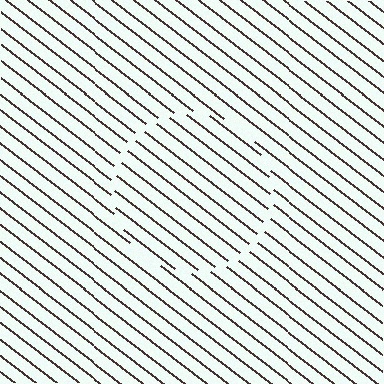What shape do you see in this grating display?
An illusory circle. The interior of the shape contains the same grating, shifted by half a period — the contour is defined by the phase discontinuity where line-ends from the inner and outer gratings abut.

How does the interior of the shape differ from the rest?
The interior of the shape contains the same grating, shifted by half a period — the contour is defined by the phase discontinuity where line-ends from the inner and outer gratings abut.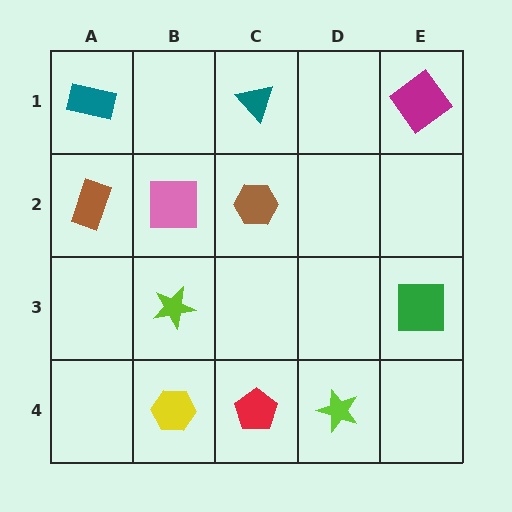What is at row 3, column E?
A green square.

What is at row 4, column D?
A lime star.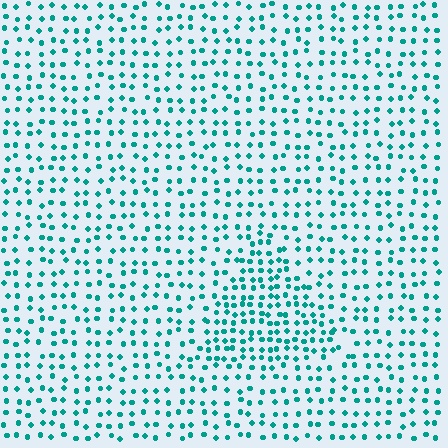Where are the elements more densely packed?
The elements are more densely packed inside the triangle boundary.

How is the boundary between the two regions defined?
The boundary is defined by a change in element density (approximately 1.7x ratio). All elements are the same color, size, and shape.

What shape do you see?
I see a triangle.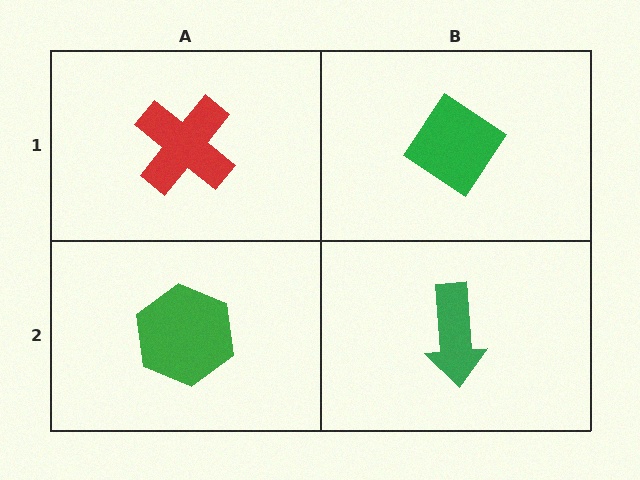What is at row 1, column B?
A green diamond.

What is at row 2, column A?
A green hexagon.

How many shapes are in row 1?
2 shapes.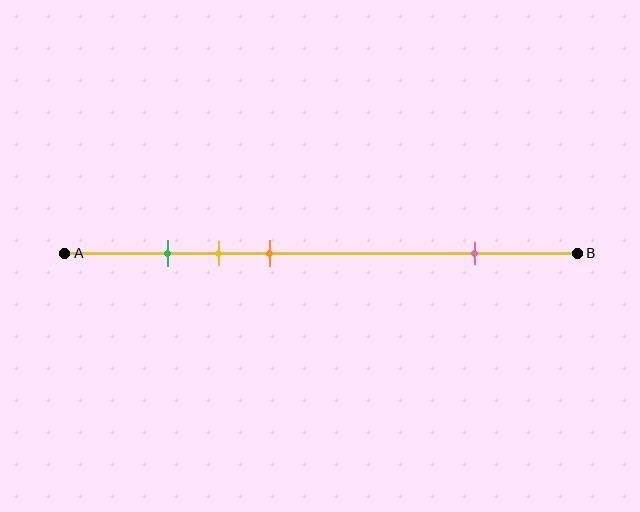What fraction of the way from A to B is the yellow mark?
The yellow mark is approximately 30% (0.3) of the way from A to B.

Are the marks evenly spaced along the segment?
No, the marks are not evenly spaced.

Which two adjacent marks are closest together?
The green and yellow marks are the closest adjacent pair.